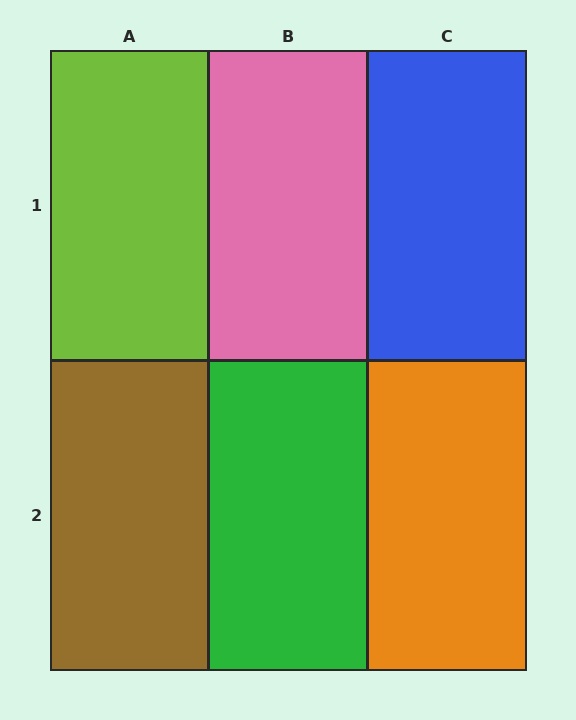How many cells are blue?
1 cell is blue.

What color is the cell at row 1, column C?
Blue.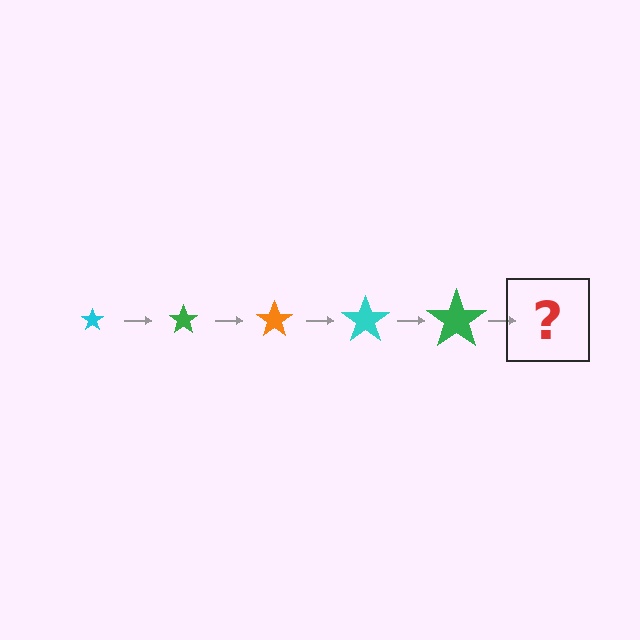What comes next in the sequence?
The next element should be an orange star, larger than the previous one.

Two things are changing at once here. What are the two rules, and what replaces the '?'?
The two rules are that the star grows larger each step and the color cycles through cyan, green, and orange. The '?' should be an orange star, larger than the previous one.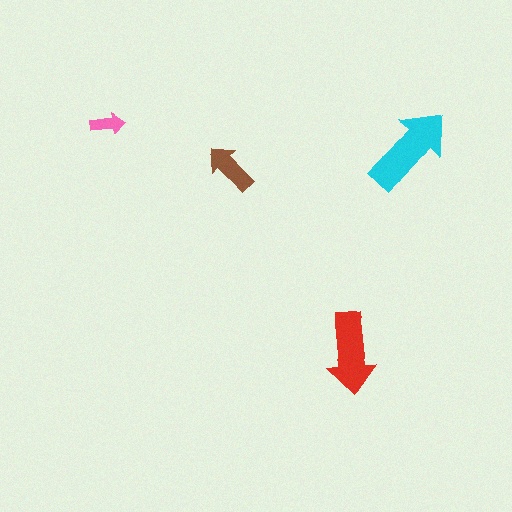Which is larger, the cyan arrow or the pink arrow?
The cyan one.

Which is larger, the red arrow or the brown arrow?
The red one.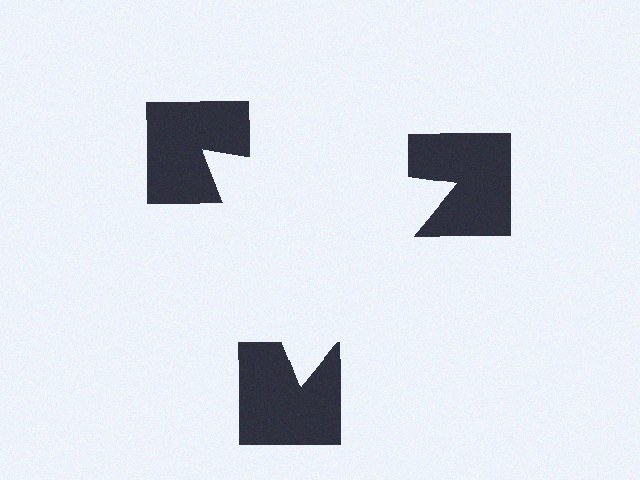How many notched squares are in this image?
There are 3 — one at each vertex of the illusory triangle.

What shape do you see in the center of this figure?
An illusory triangle — its edges are inferred from the aligned wedge cuts in the notched squares, not physically drawn.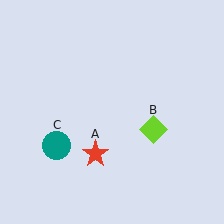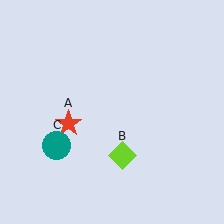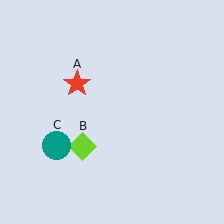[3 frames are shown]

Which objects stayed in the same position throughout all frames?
Teal circle (object C) remained stationary.